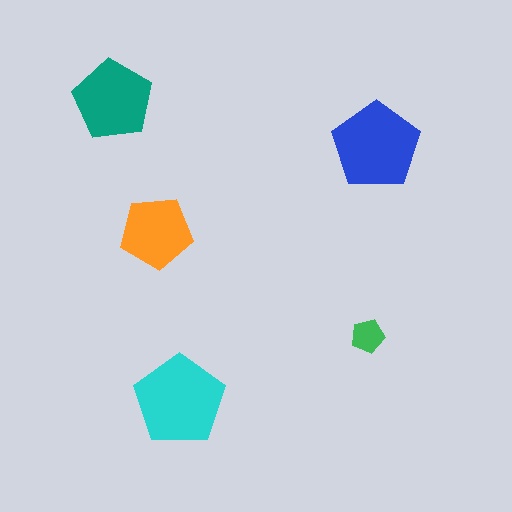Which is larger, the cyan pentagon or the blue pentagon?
The cyan one.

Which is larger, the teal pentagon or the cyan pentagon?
The cyan one.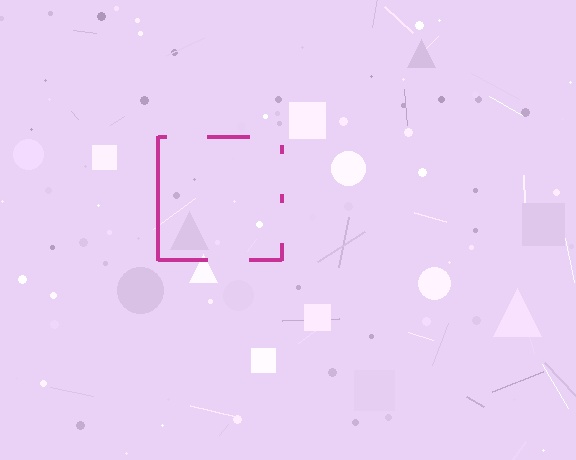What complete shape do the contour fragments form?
The contour fragments form a square.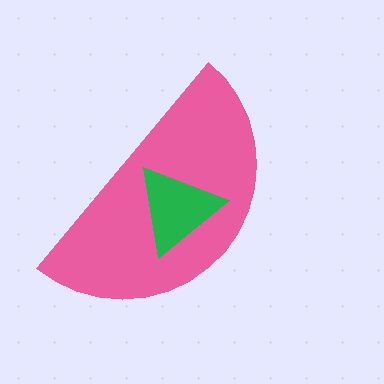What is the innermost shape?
The green triangle.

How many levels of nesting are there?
2.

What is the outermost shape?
The pink semicircle.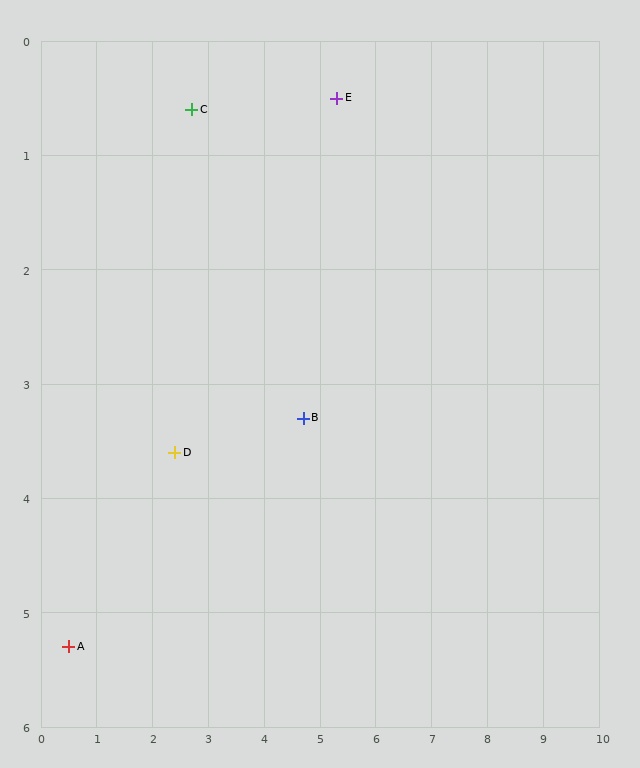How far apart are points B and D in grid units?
Points B and D are about 2.3 grid units apart.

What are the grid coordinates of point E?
Point E is at approximately (5.3, 0.5).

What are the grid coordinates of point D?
Point D is at approximately (2.4, 3.6).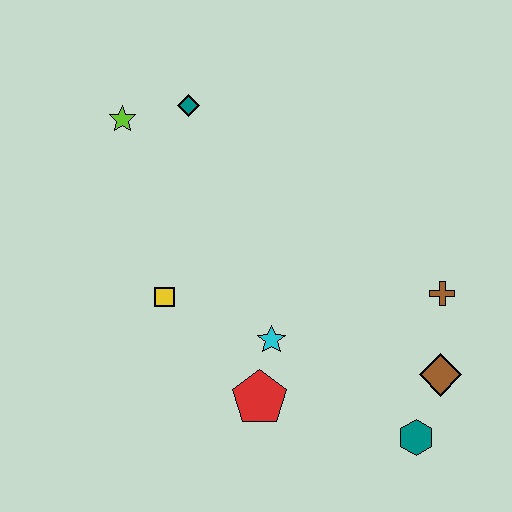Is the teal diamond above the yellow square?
Yes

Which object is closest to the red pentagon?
The cyan star is closest to the red pentagon.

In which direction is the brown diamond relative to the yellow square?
The brown diamond is to the right of the yellow square.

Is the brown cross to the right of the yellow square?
Yes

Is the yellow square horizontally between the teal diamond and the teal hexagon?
No